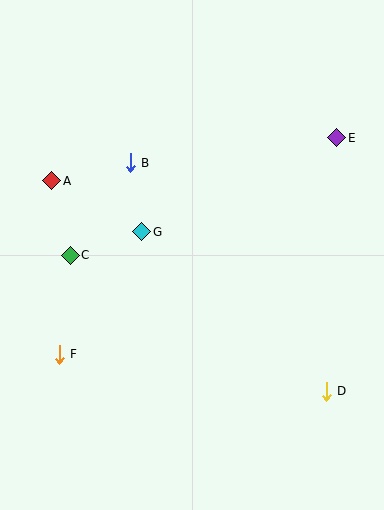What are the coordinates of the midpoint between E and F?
The midpoint between E and F is at (198, 246).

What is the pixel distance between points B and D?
The distance between B and D is 301 pixels.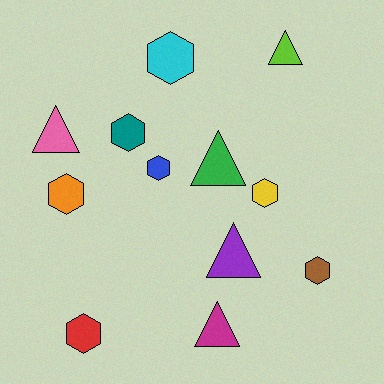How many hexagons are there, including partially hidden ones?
There are 7 hexagons.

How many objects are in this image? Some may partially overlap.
There are 12 objects.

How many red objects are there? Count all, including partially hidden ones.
There is 1 red object.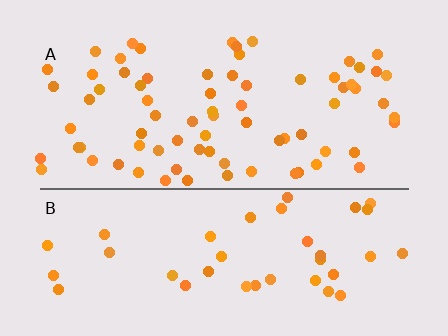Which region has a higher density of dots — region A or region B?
A (the top).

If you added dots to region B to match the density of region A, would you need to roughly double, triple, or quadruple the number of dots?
Approximately double.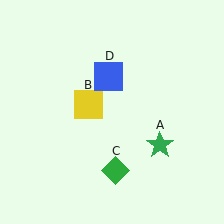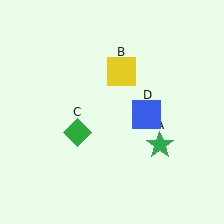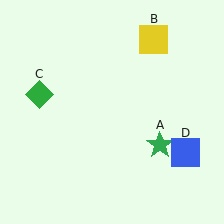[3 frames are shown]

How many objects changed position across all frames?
3 objects changed position: yellow square (object B), green diamond (object C), blue square (object D).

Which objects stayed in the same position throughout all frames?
Green star (object A) remained stationary.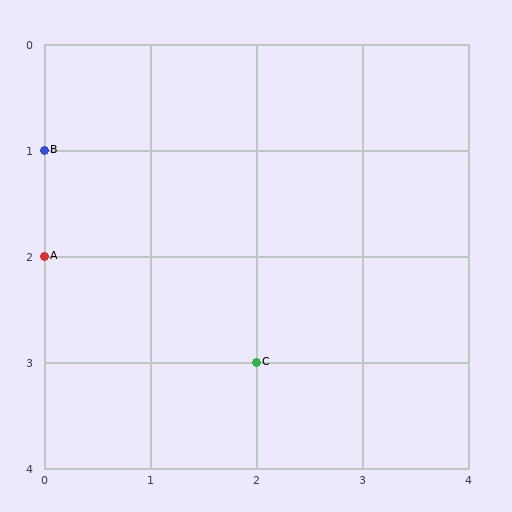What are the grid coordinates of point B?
Point B is at grid coordinates (0, 1).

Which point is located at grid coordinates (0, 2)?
Point A is at (0, 2).